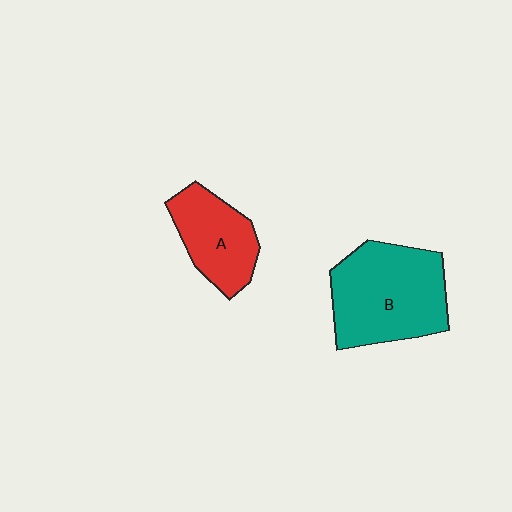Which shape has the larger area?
Shape B (teal).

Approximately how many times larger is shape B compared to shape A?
Approximately 1.6 times.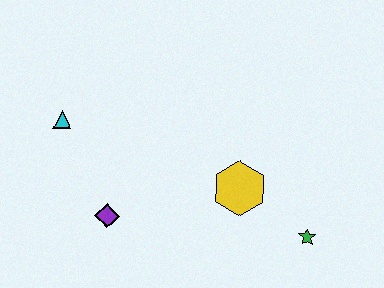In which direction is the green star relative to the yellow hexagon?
The green star is to the right of the yellow hexagon.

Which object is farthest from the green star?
The cyan triangle is farthest from the green star.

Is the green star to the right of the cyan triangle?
Yes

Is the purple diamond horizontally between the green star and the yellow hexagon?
No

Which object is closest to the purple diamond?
The cyan triangle is closest to the purple diamond.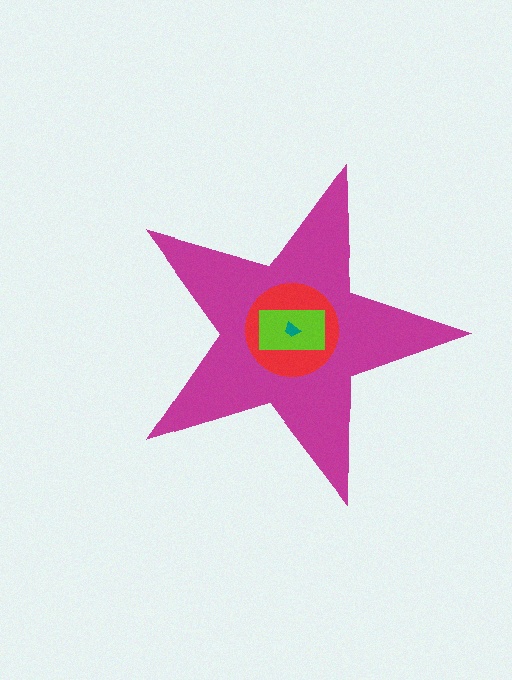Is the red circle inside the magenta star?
Yes.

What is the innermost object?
The teal trapezoid.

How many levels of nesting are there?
4.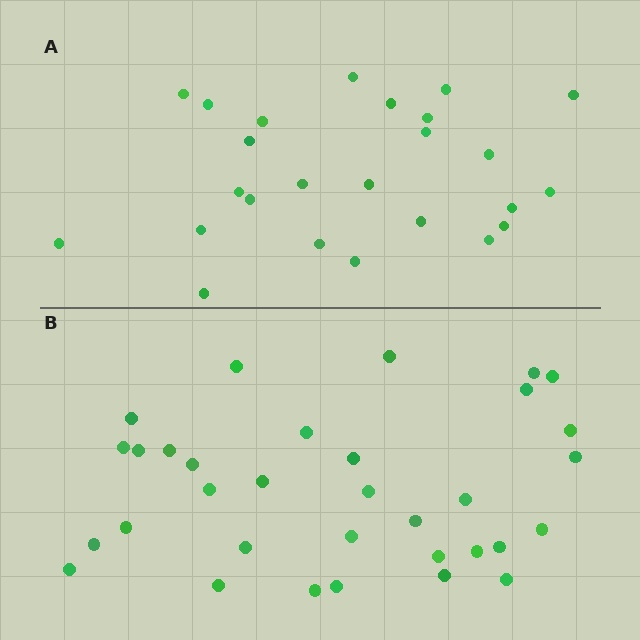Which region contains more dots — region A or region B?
Region B (the bottom region) has more dots.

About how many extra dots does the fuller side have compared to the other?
Region B has roughly 8 or so more dots than region A.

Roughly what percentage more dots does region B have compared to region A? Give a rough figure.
About 30% more.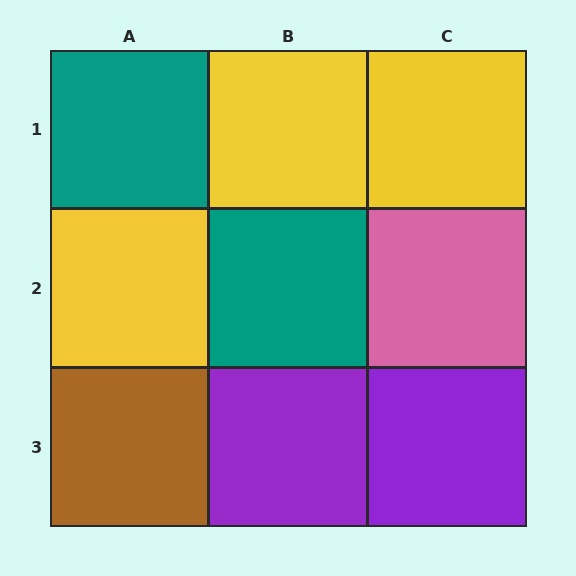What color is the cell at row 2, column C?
Pink.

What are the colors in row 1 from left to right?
Teal, yellow, yellow.